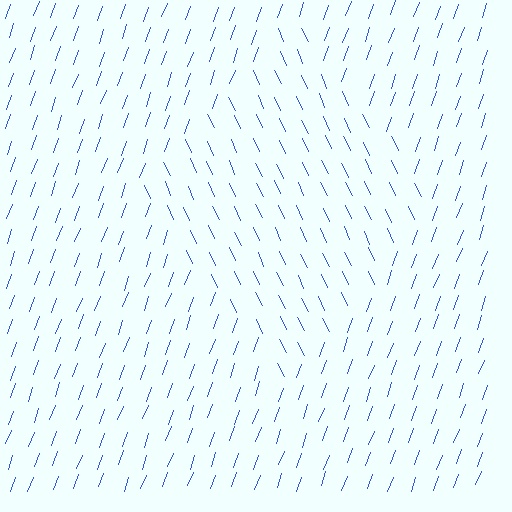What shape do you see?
I see a diamond.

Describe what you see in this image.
The image is filled with small blue line segments. A diamond region in the image has lines oriented differently from the surrounding lines, creating a visible texture boundary.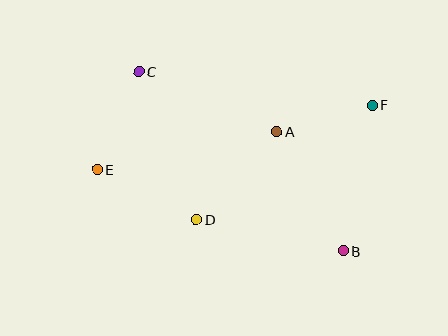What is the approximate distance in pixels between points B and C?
The distance between B and C is approximately 272 pixels.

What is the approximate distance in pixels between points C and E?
The distance between C and E is approximately 107 pixels.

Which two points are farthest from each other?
Points E and F are farthest from each other.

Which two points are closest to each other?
Points A and F are closest to each other.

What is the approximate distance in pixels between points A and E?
The distance between A and E is approximately 184 pixels.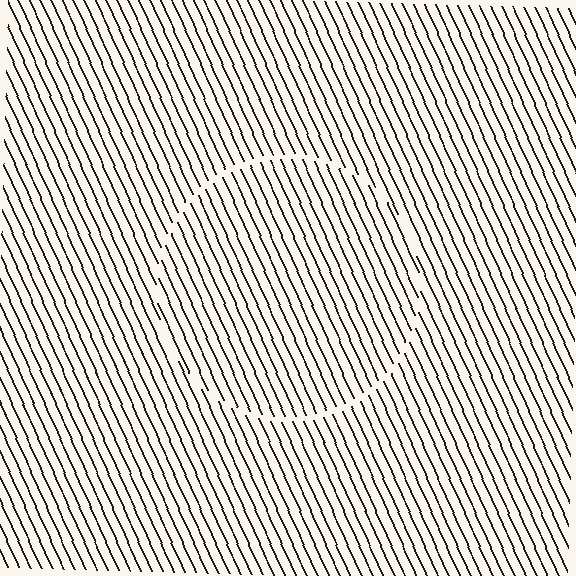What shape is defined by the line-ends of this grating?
An illusory circle. The interior of the shape contains the same grating, shifted by half a period — the contour is defined by the phase discontinuity where line-ends from the inner and outer gratings abut.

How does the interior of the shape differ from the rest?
The interior of the shape contains the same grating, shifted by half a period — the contour is defined by the phase discontinuity where line-ends from the inner and outer gratings abut.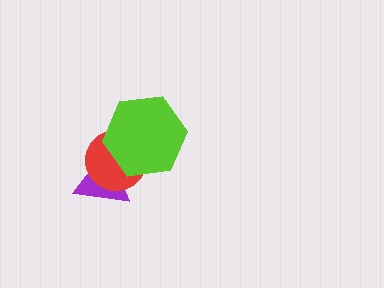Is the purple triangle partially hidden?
Yes, it is partially covered by another shape.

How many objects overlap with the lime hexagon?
2 objects overlap with the lime hexagon.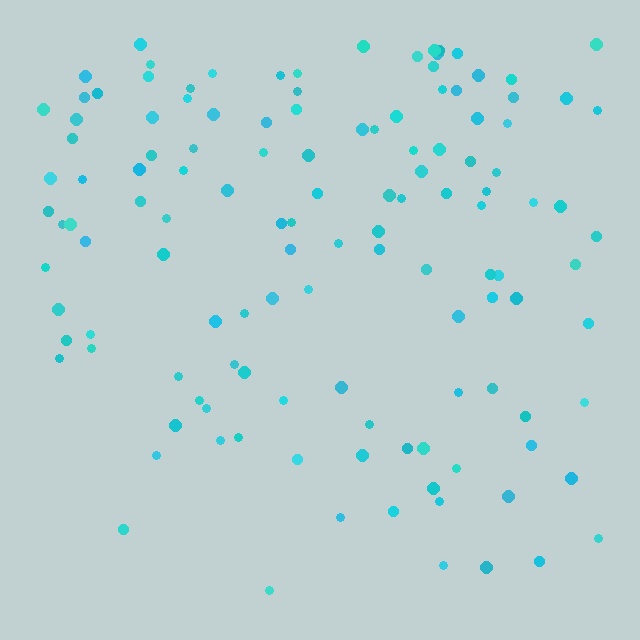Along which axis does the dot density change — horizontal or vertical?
Vertical.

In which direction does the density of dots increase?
From bottom to top, with the top side densest.